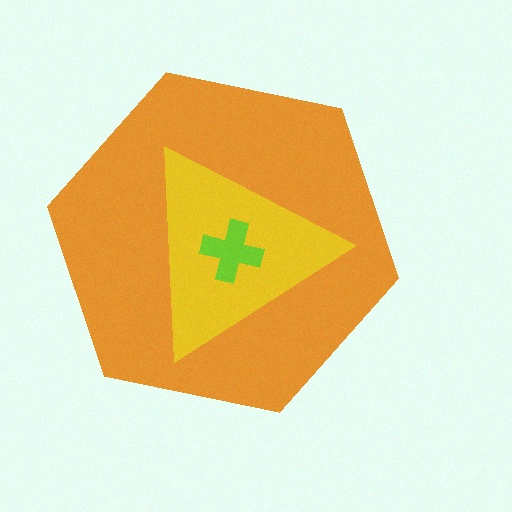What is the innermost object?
The lime cross.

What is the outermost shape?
The orange hexagon.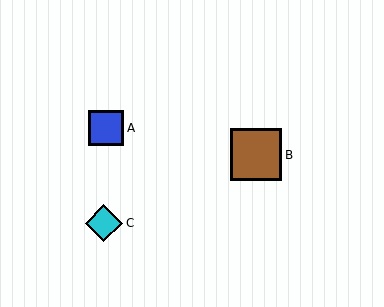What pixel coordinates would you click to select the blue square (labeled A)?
Click at (106, 128) to select the blue square A.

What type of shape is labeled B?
Shape B is a brown square.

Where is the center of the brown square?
The center of the brown square is at (256, 155).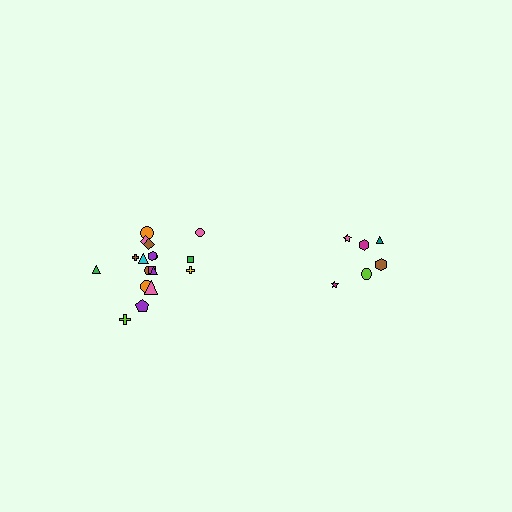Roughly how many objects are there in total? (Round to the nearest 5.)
Roughly 25 objects in total.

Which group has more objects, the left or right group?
The left group.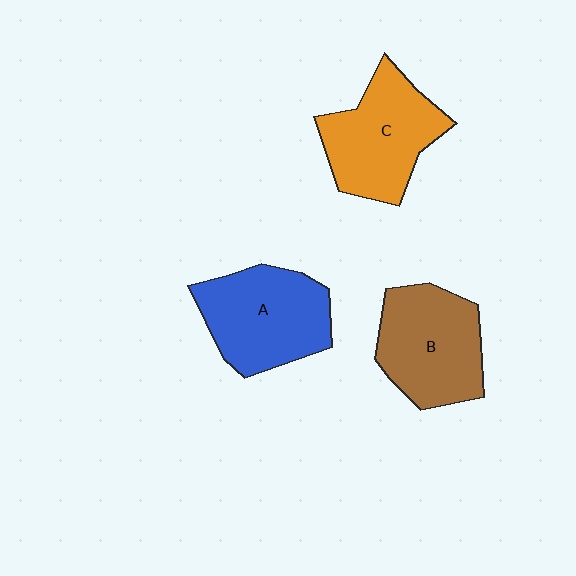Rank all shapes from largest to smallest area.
From largest to smallest: A (blue), C (orange), B (brown).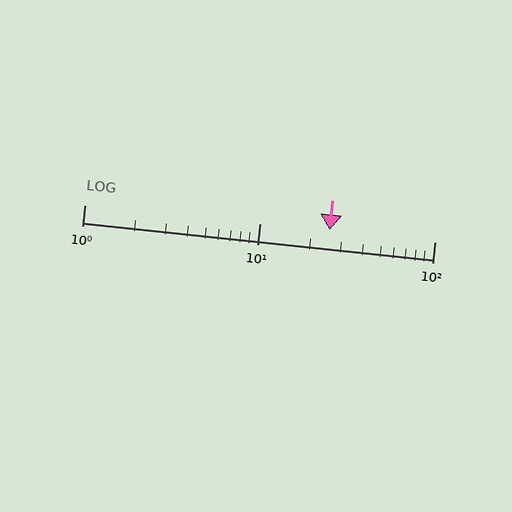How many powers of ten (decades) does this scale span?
The scale spans 2 decades, from 1 to 100.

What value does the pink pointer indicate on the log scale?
The pointer indicates approximately 25.